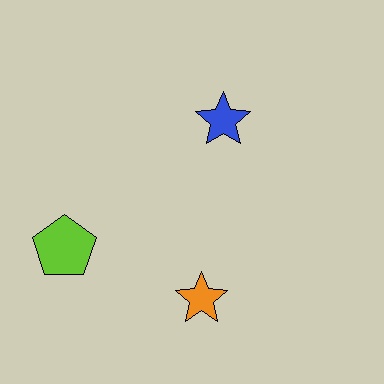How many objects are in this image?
There are 3 objects.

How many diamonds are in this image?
There are no diamonds.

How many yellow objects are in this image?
There are no yellow objects.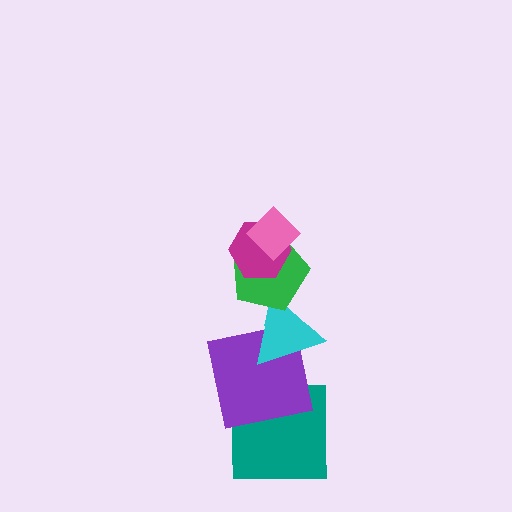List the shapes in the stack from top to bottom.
From top to bottom: the pink diamond, the magenta hexagon, the green pentagon, the cyan triangle, the purple square, the teal square.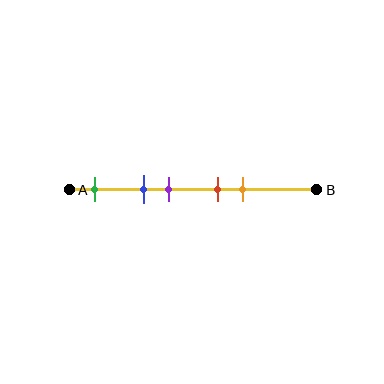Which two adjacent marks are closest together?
The red and orange marks are the closest adjacent pair.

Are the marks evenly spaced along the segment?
No, the marks are not evenly spaced.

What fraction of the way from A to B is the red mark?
The red mark is approximately 60% (0.6) of the way from A to B.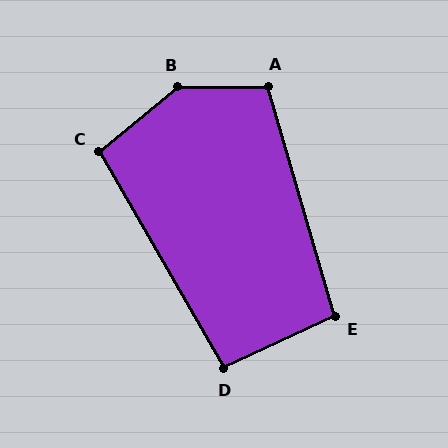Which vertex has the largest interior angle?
B, at approximately 141 degrees.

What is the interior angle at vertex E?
Approximately 99 degrees (obtuse).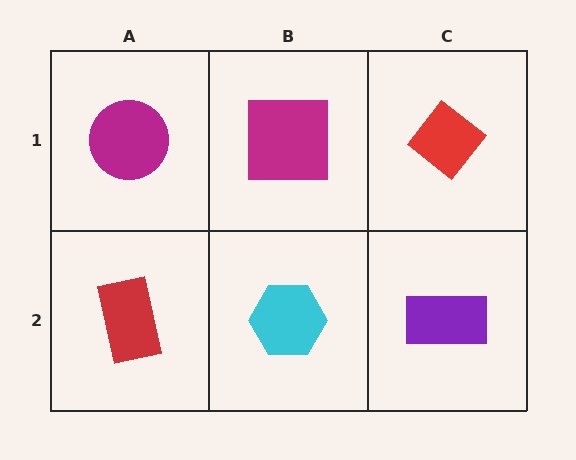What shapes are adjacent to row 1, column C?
A purple rectangle (row 2, column C), a magenta square (row 1, column B).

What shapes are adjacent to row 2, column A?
A magenta circle (row 1, column A), a cyan hexagon (row 2, column B).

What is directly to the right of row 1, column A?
A magenta square.